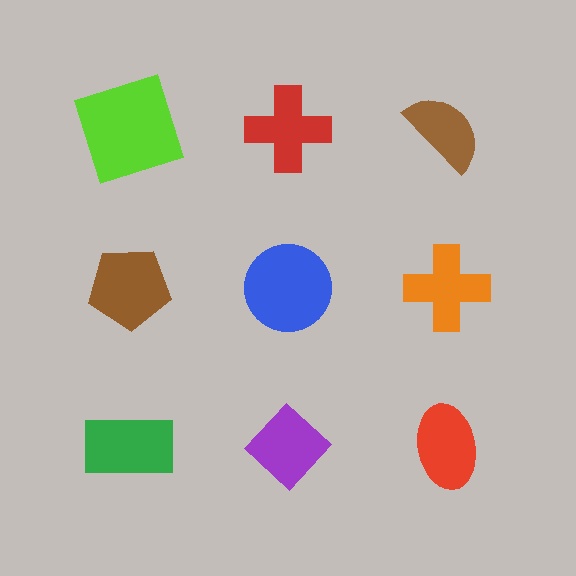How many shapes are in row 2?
3 shapes.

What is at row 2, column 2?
A blue circle.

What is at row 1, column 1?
A lime square.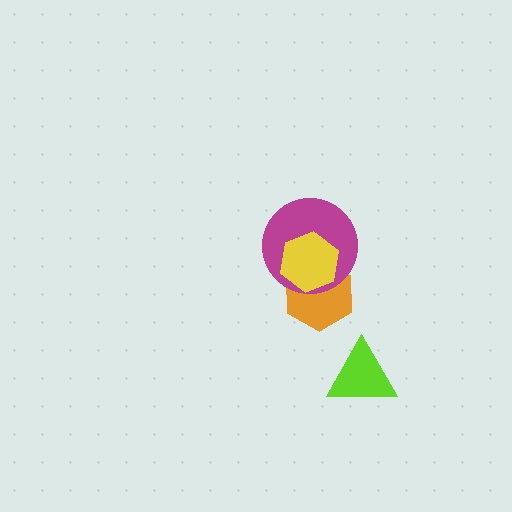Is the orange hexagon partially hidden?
Yes, it is partially covered by another shape.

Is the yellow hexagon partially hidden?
No, no other shape covers it.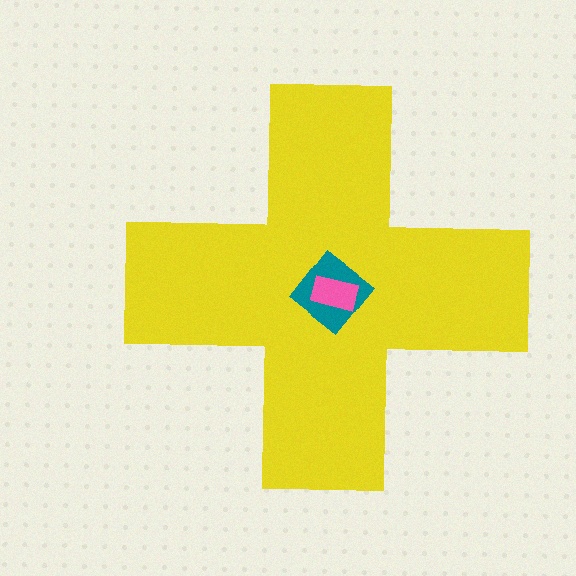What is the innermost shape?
The pink rectangle.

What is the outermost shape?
The yellow cross.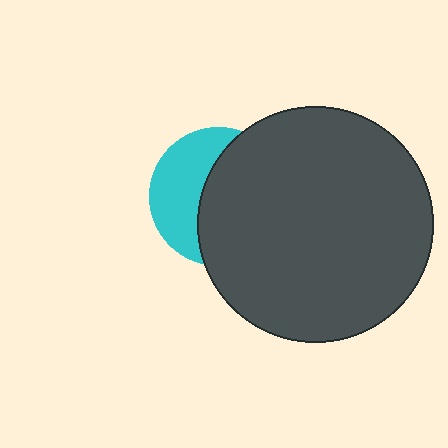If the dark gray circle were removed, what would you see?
You would see the complete cyan circle.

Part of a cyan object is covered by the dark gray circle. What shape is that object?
It is a circle.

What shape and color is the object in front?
The object in front is a dark gray circle.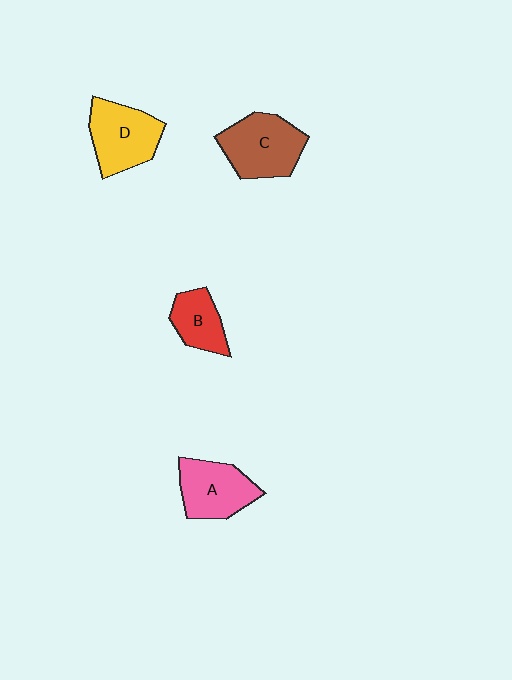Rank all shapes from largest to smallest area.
From largest to smallest: C (brown), D (yellow), A (pink), B (red).